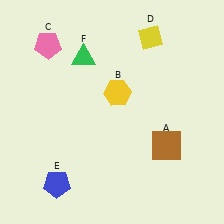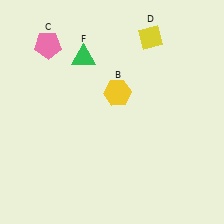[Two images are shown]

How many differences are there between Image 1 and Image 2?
There are 2 differences between the two images.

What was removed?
The blue pentagon (E), the brown square (A) were removed in Image 2.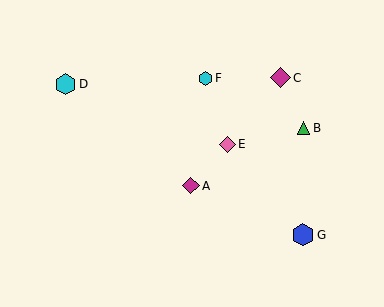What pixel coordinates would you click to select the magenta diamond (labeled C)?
Click at (281, 78) to select the magenta diamond C.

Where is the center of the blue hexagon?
The center of the blue hexagon is at (303, 235).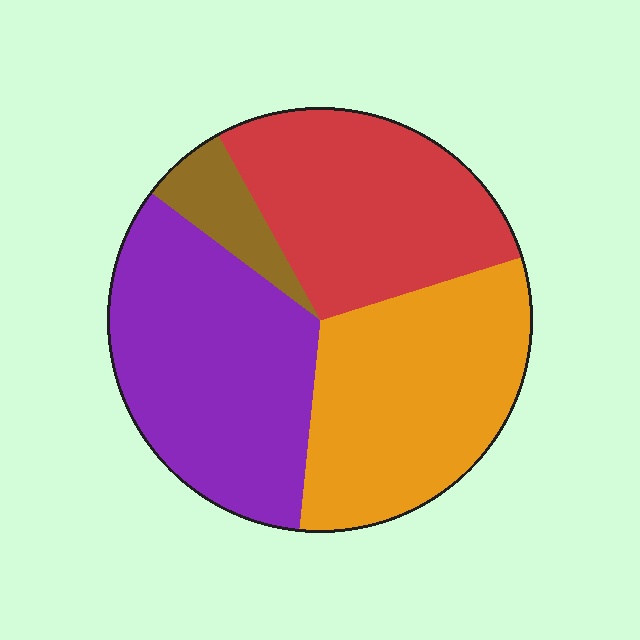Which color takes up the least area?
Brown, at roughly 5%.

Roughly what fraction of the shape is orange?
Orange takes up about one third (1/3) of the shape.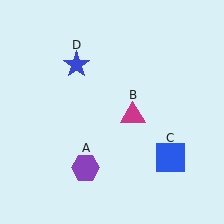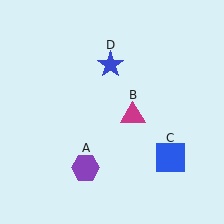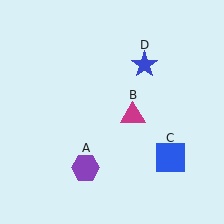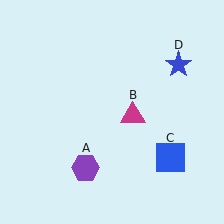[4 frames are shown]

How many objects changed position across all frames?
1 object changed position: blue star (object D).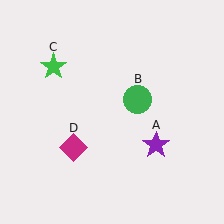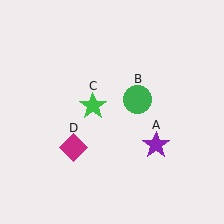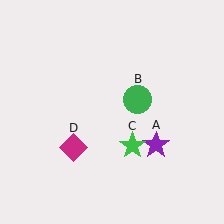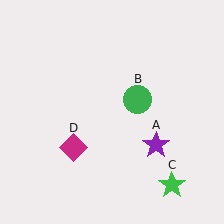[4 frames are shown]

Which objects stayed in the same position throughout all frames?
Purple star (object A) and green circle (object B) and magenta diamond (object D) remained stationary.